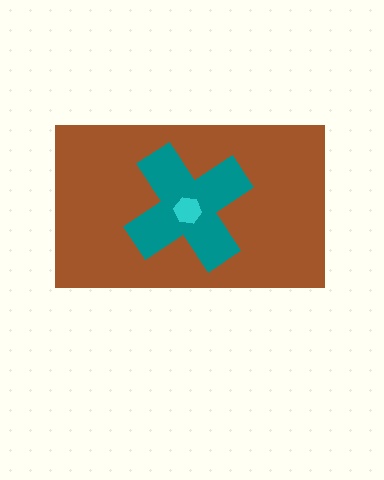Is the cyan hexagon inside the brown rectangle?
Yes.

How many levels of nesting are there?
3.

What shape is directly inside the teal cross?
The cyan hexagon.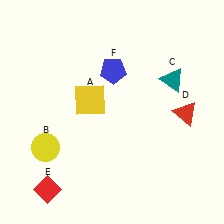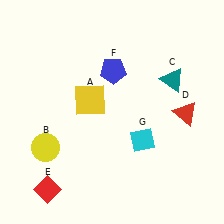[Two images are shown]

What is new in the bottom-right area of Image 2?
A cyan diamond (G) was added in the bottom-right area of Image 2.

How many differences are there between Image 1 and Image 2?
There is 1 difference between the two images.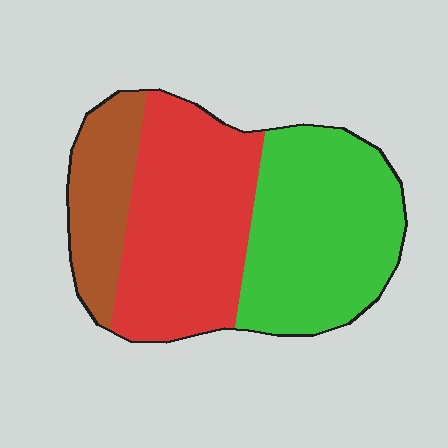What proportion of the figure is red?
Red covers around 40% of the figure.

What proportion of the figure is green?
Green covers 41% of the figure.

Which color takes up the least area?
Brown, at roughly 20%.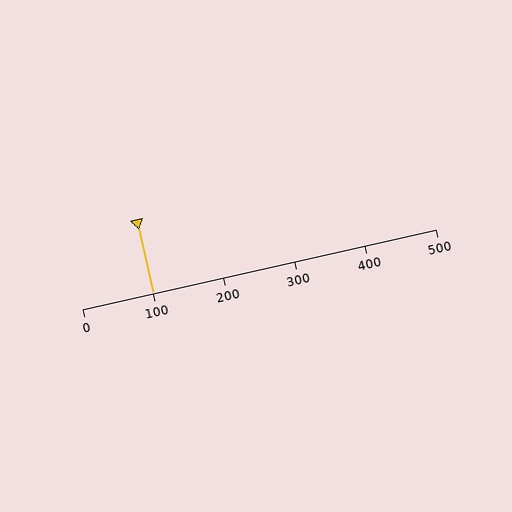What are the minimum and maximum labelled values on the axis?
The axis runs from 0 to 500.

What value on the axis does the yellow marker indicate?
The marker indicates approximately 100.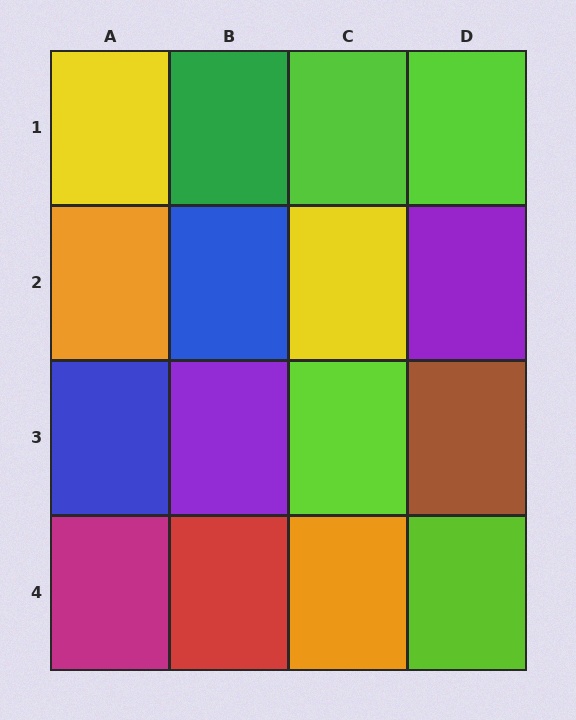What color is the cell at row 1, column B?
Green.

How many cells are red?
1 cell is red.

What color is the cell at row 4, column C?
Orange.